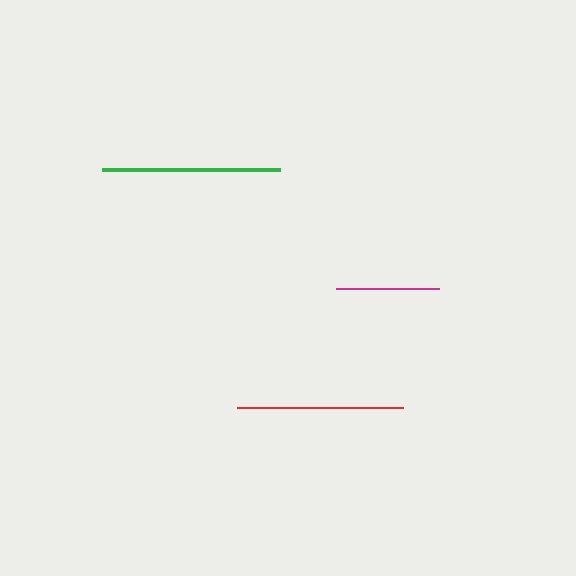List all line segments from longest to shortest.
From longest to shortest: green, red, magenta.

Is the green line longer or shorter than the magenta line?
The green line is longer than the magenta line.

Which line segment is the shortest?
The magenta line is the shortest at approximately 102 pixels.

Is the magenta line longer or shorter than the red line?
The red line is longer than the magenta line.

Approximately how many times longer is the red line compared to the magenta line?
The red line is approximately 1.6 times the length of the magenta line.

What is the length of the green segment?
The green segment is approximately 177 pixels long.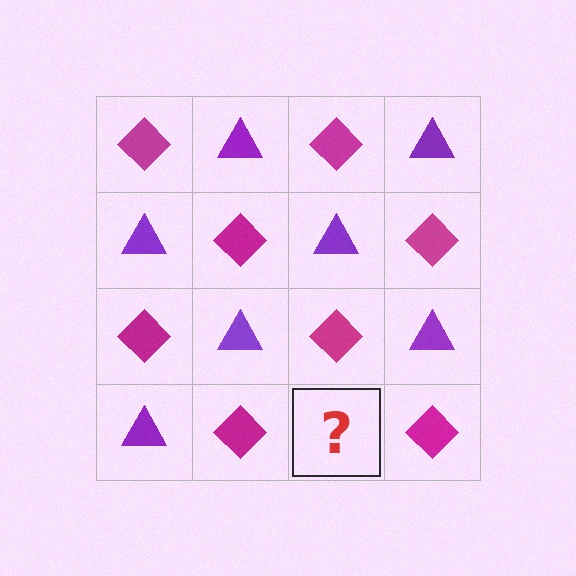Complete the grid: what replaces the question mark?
The question mark should be replaced with a purple triangle.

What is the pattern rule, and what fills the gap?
The rule is that it alternates magenta diamond and purple triangle in a checkerboard pattern. The gap should be filled with a purple triangle.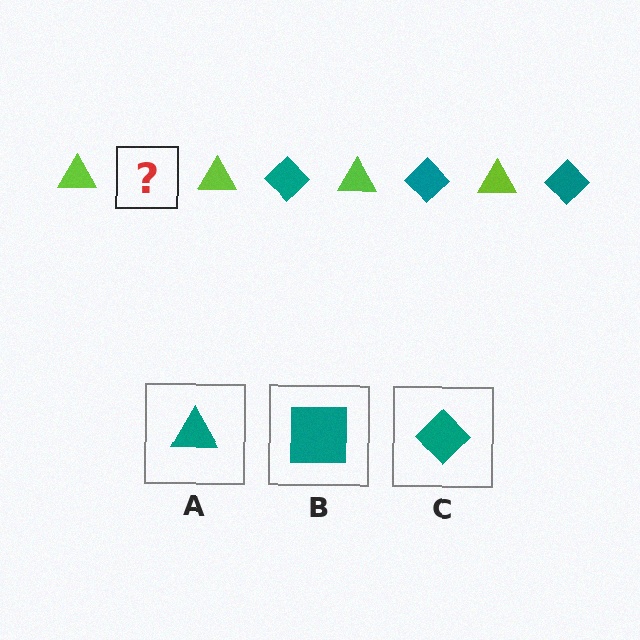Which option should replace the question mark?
Option C.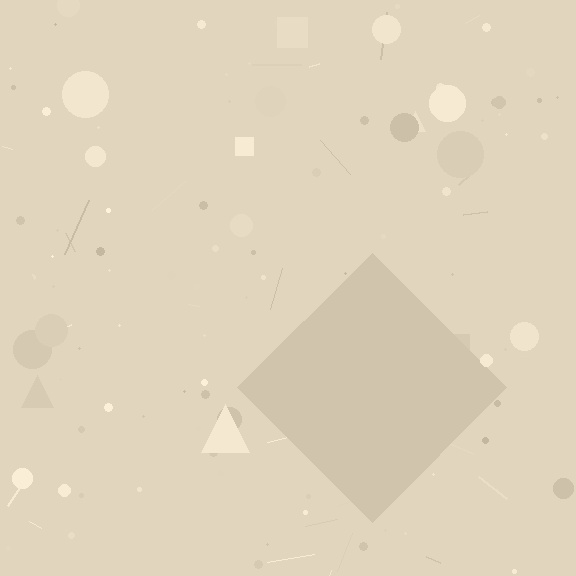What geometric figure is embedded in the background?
A diamond is embedded in the background.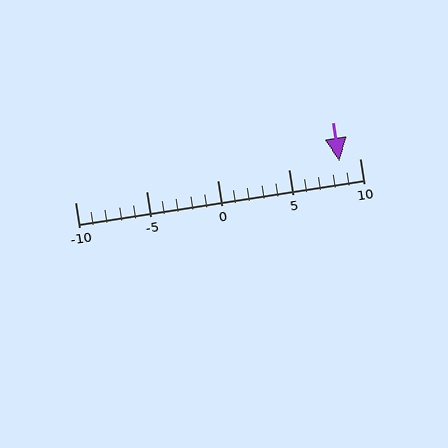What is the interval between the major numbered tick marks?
The major tick marks are spaced 5 units apart.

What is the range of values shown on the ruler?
The ruler shows values from -10 to 10.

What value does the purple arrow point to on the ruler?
The purple arrow points to approximately 9.